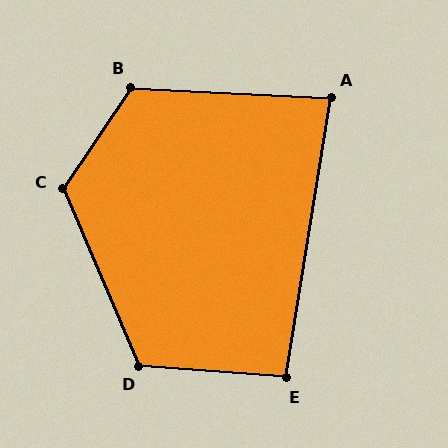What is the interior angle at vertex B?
Approximately 121 degrees (obtuse).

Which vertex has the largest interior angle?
C, at approximately 123 degrees.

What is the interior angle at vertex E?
Approximately 95 degrees (approximately right).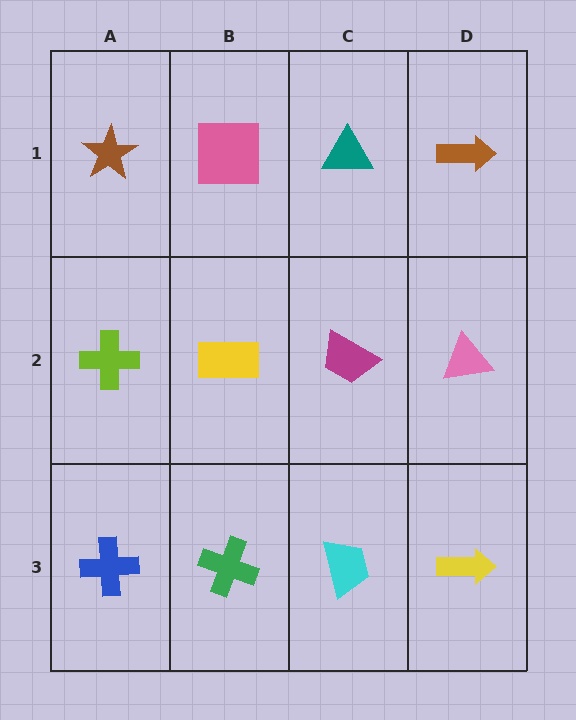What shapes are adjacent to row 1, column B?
A yellow rectangle (row 2, column B), a brown star (row 1, column A), a teal triangle (row 1, column C).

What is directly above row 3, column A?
A lime cross.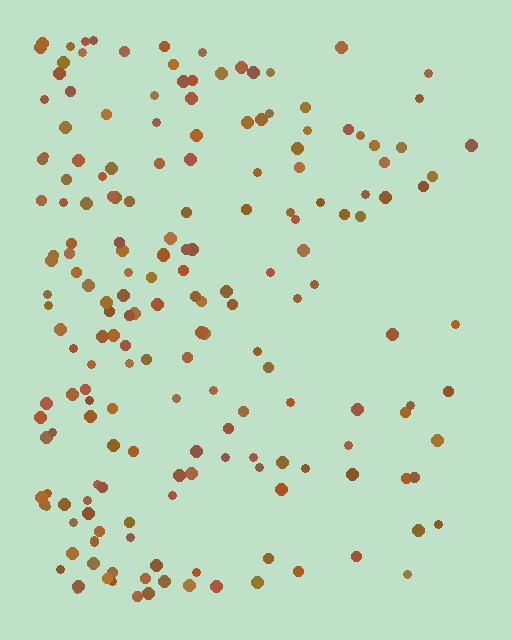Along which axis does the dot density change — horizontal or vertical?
Horizontal.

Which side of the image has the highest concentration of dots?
The left.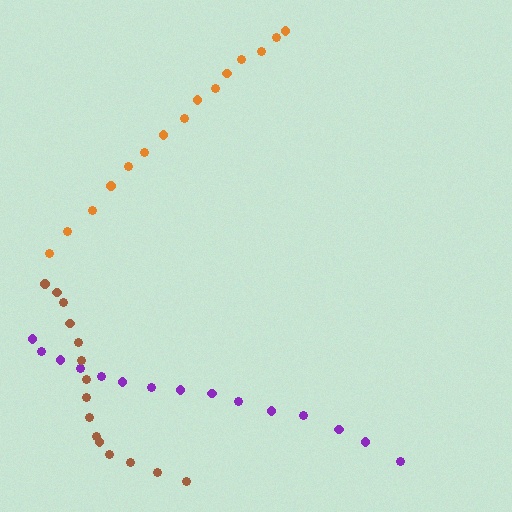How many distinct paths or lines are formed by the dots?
There are 3 distinct paths.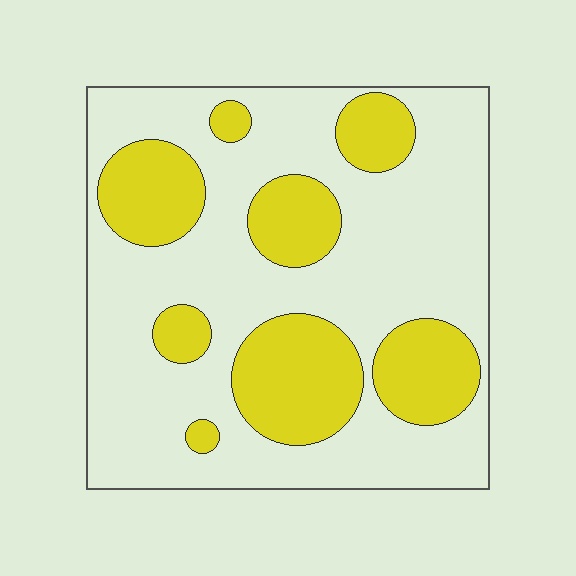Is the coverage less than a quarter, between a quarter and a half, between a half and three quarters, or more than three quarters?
Between a quarter and a half.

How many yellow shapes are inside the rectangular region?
8.